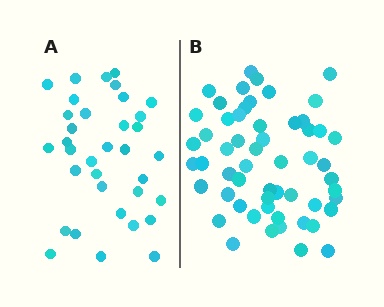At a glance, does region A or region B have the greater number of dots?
Region B (the right region) has more dots.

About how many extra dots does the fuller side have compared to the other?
Region B has approximately 20 more dots than region A.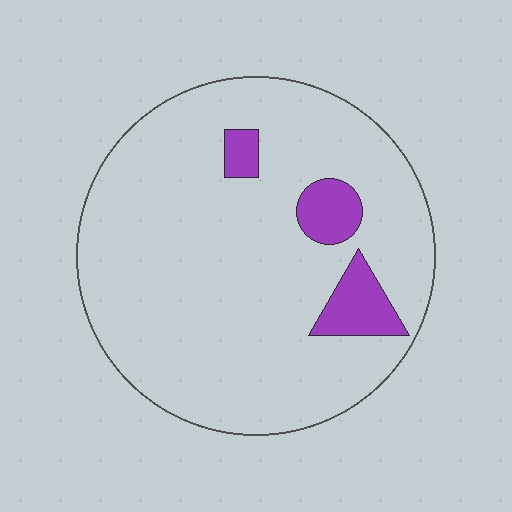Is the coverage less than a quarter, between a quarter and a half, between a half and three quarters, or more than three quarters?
Less than a quarter.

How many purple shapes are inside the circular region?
3.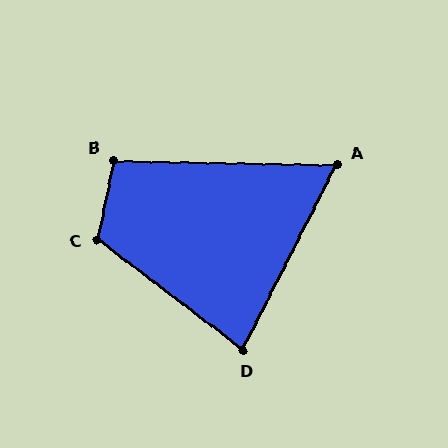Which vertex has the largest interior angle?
C, at approximately 116 degrees.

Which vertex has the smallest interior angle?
A, at approximately 64 degrees.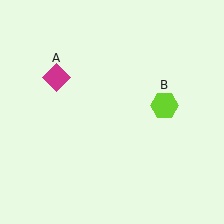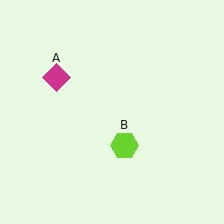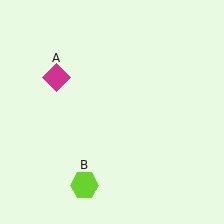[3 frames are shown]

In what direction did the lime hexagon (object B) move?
The lime hexagon (object B) moved down and to the left.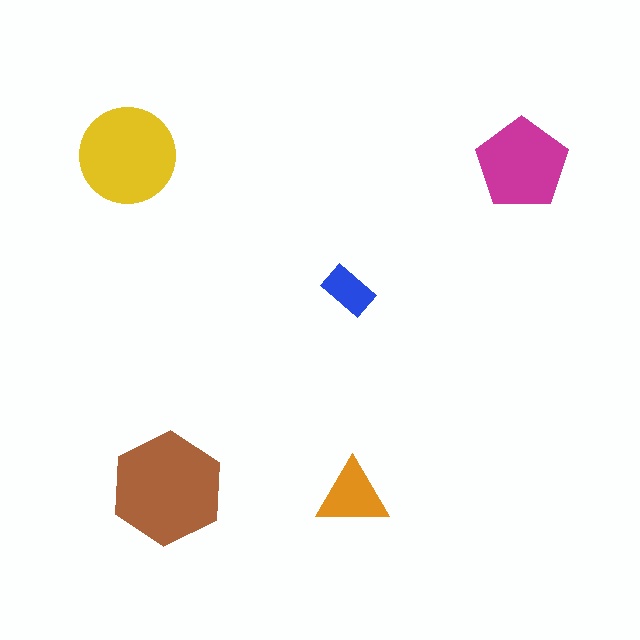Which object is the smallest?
The blue rectangle.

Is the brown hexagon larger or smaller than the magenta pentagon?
Larger.